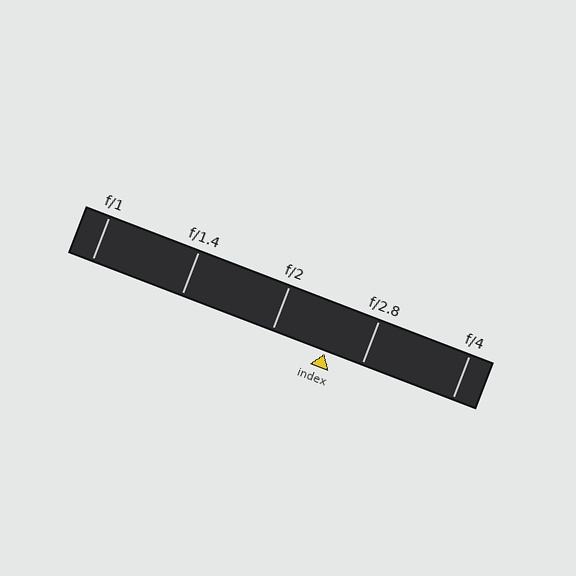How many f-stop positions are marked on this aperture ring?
There are 5 f-stop positions marked.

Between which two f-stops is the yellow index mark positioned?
The index mark is between f/2 and f/2.8.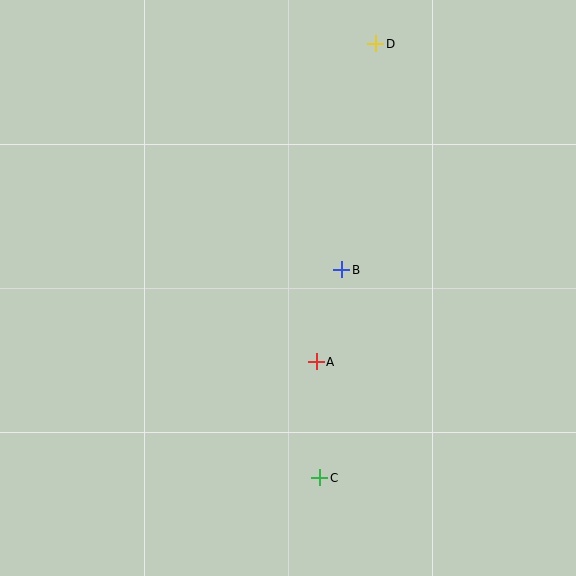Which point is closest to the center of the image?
Point B at (342, 270) is closest to the center.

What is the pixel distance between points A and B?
The distance between A and B is 96 pixels.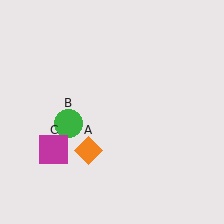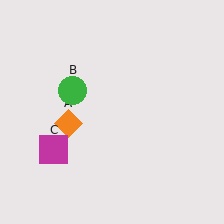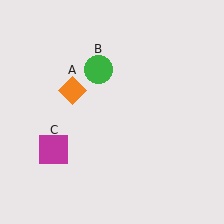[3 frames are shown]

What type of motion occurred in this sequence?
The orange diamond (object A), green circle (object B) rotated clockwise around the center of the scene.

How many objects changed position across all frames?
2 objects changed position: orange diamond (object A), green circle (object B).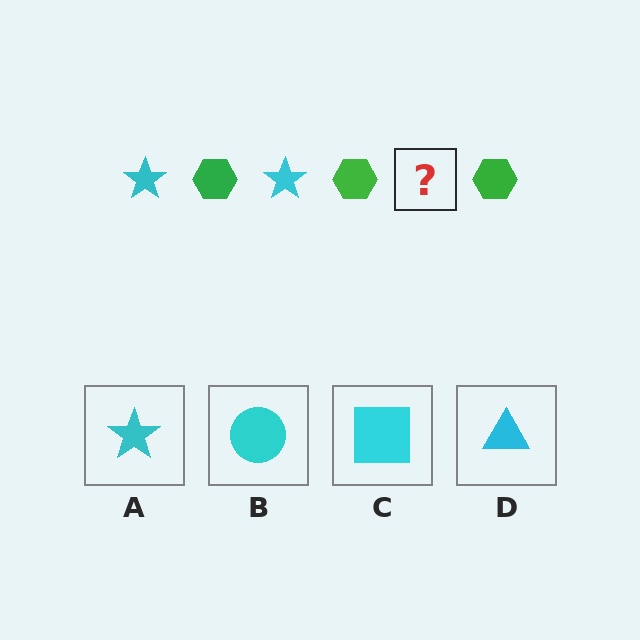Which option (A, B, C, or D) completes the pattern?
A.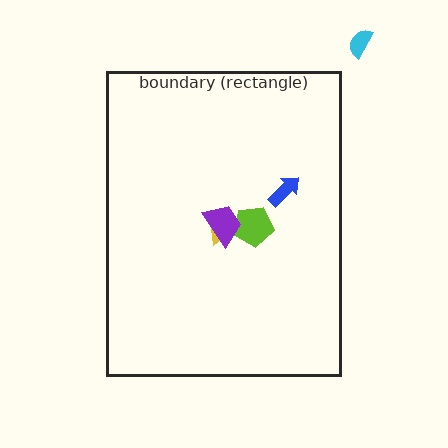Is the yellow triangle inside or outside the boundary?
Inside.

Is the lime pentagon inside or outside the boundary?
Inside.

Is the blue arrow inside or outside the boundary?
Inside.